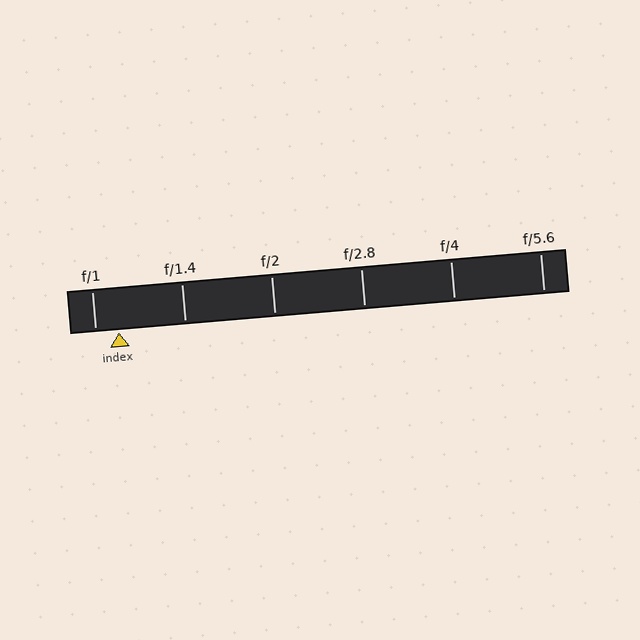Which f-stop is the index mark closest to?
The index mark is closest to f/1.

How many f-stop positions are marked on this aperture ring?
There are 6 f-stop positions marked.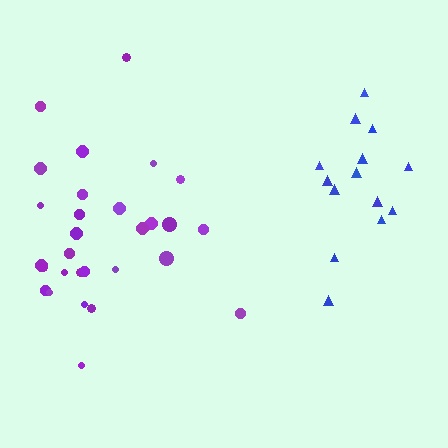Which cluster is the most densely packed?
Purple.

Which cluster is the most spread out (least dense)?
Blue.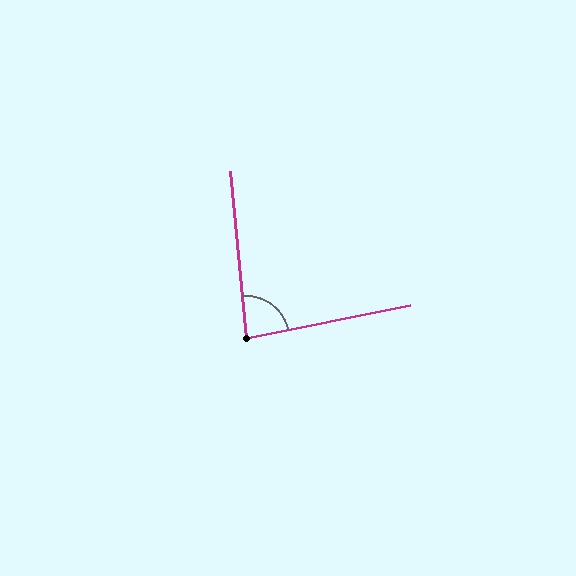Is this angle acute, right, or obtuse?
It is acute.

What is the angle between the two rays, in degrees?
Approximately 84 degrees.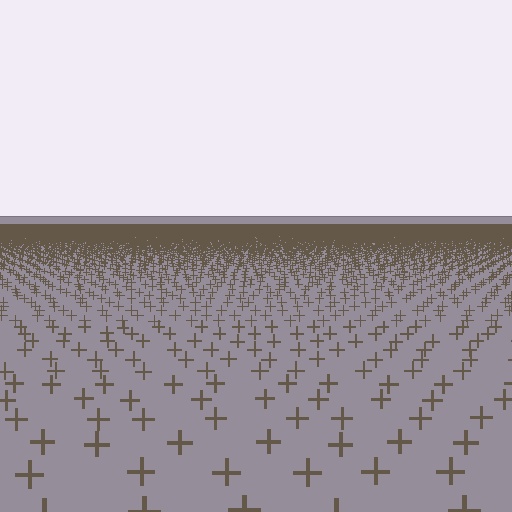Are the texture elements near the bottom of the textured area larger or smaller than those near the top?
Larger. Near the bottom, elements are closer to the viewer and appear at a bigger on-screen size.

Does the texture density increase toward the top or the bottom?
Density increases toward the top.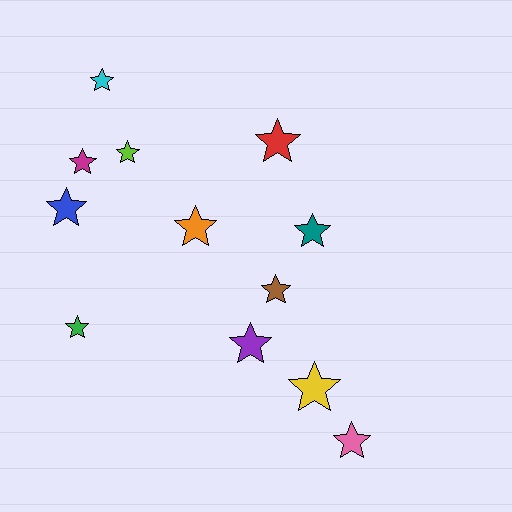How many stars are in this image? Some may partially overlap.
There are 12 stars.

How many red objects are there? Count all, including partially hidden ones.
There is 1 red object.